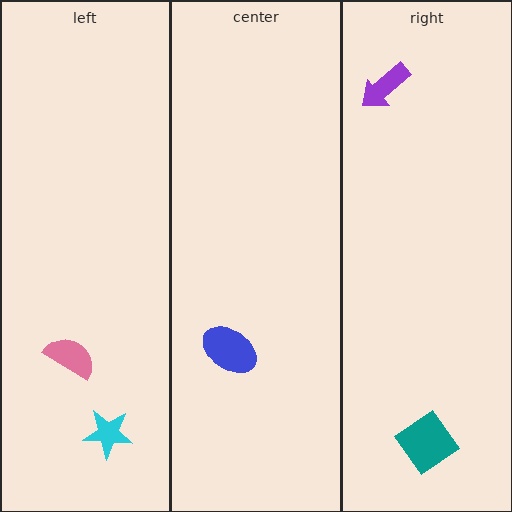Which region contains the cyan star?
The left region.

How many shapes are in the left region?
2.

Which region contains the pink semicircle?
The left region.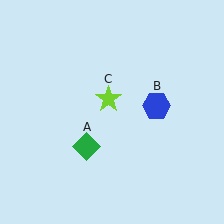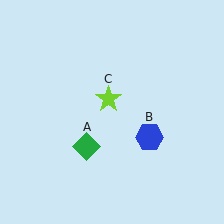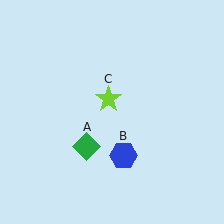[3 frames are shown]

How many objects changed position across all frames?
1 object changed position: blue hexagon (object B).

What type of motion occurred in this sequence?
The blue hexagon (object B) rotated clockwise around the center of the scene.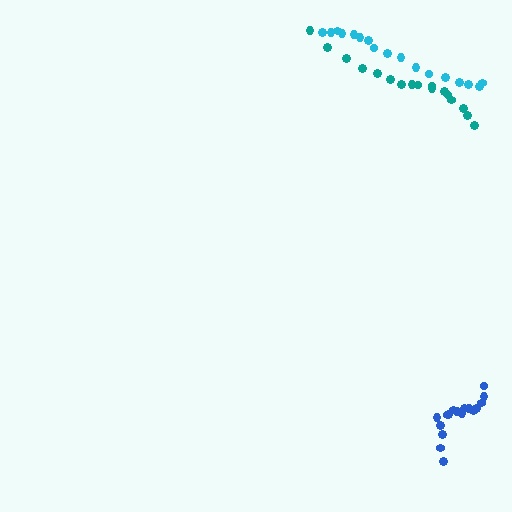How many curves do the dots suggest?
There are 3 distinct paths.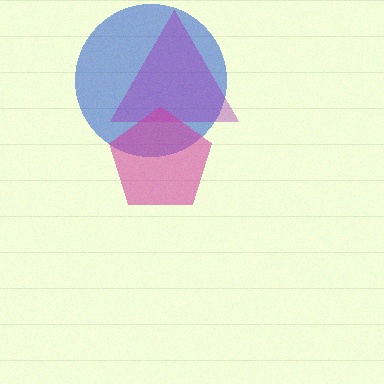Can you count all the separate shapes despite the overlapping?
Yes, there are 3 separate shapes.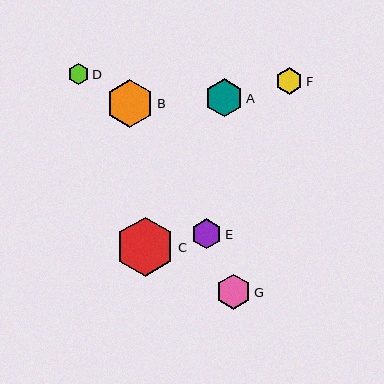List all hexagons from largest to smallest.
From largest to smallest: C, B, A, G, E, F, D.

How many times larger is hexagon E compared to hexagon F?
Hexagon E is approximately 1.1 times the size of hexagon F.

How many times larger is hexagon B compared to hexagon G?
Hexagon B is approximately 1.4 times the size of hexagon G.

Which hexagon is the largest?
Hexagon C is the largest with a size of approximately 59 pixels.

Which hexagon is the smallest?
Hexagon D is the smallest with a size of approximately 22 pixels.